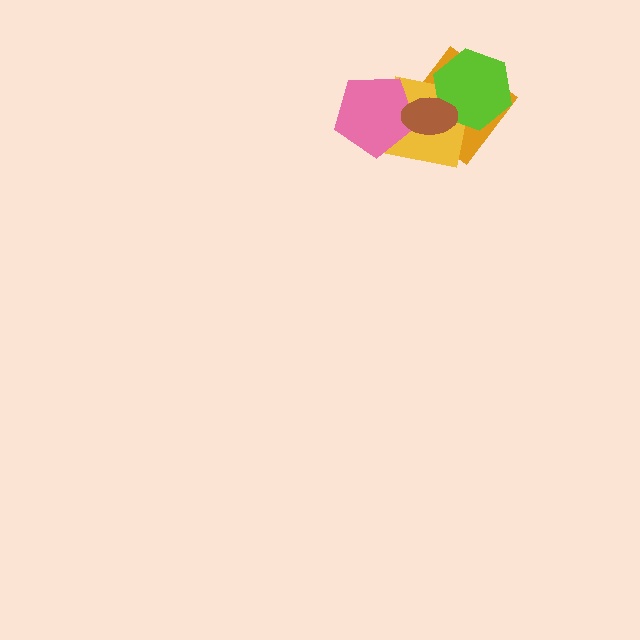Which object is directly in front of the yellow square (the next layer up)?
The pink pentagon is directly in front of the yellow square.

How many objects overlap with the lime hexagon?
3 objects overlap with the lime hexagon.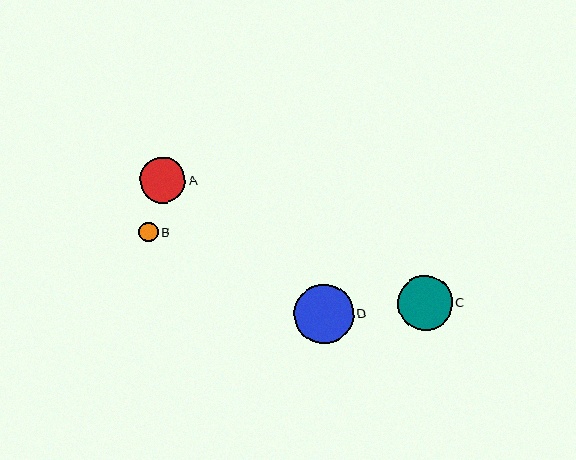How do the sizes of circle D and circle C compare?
Circle D and circle C are approximately the same size.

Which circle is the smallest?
Circle B is the smallest with a size of approximately 20 pixels.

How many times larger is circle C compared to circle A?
Circle C is approximately 1.2 times the size of circle A.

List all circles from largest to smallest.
From largest to smallest: D, C, A, B.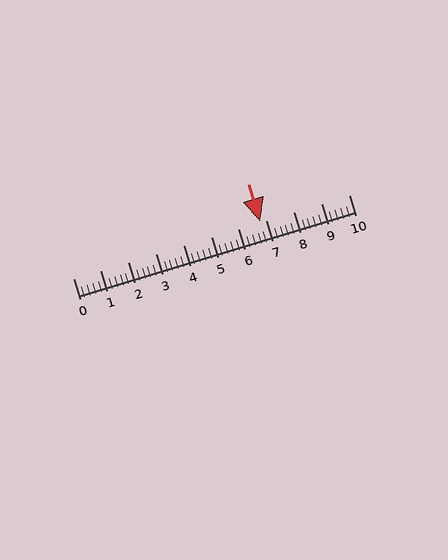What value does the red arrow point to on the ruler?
The red arrow points to approximately 6.8.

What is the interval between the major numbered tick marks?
The major tick marks are spaced 1 units apart.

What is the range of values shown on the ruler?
The ruler shows values from 0 to 10.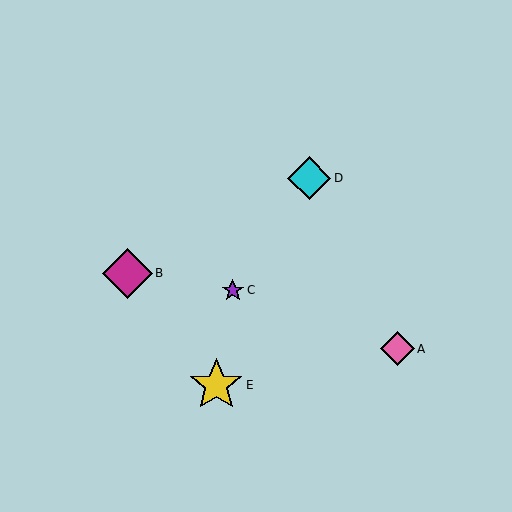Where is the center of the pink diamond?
The center of the pink diamond is at (397, 349).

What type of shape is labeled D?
Shape D is a cyan diamond.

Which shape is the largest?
The yellow star (labeled E) is the largest.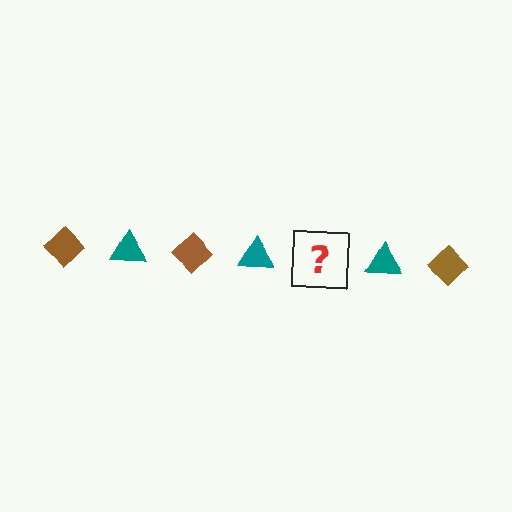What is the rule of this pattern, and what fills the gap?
The rule is that the pattern alternates between brown diamond and teal triangle. The gap should be filled with a brown diamond.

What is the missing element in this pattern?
The missing element is a brown diamond.